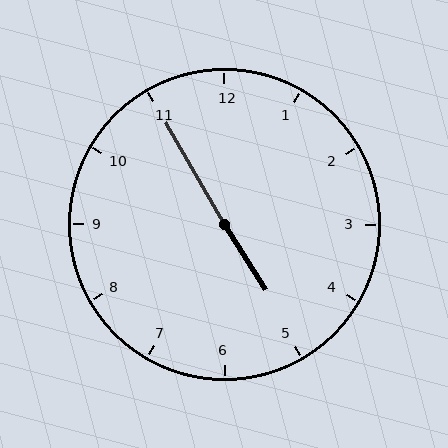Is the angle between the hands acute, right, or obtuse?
It is obtuse.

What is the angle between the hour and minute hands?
Approximately 178 degrees.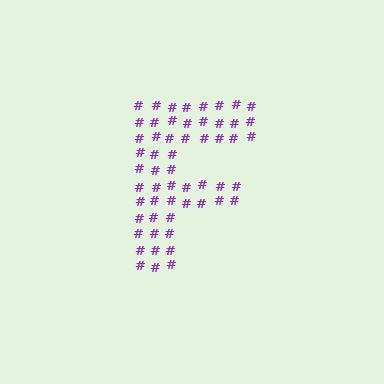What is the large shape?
The large shape is the letter F.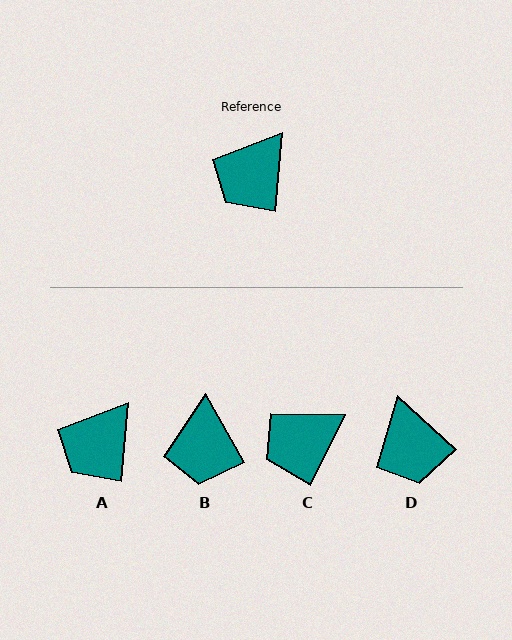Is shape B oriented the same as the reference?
No, it is off by about 35 degrees.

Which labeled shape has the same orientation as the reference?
A.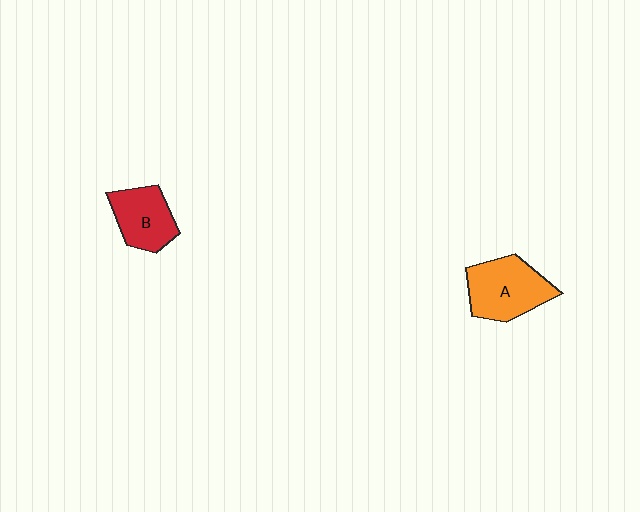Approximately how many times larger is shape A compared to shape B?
Approximately 1.3 times.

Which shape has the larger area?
Shape A (orange).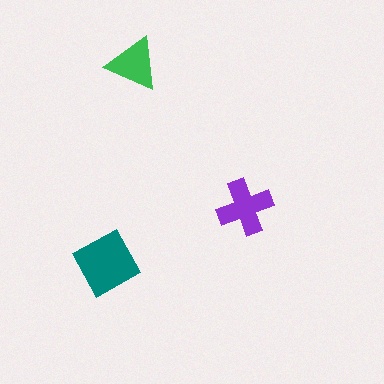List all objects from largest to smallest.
The teal diamond, the purple cross, the green triangle.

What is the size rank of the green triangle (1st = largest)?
3rd.